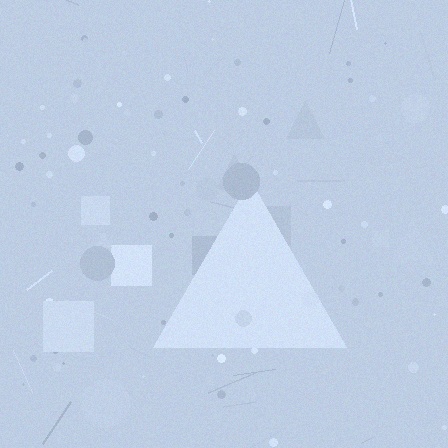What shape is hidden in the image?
A triangle is hidden in the image.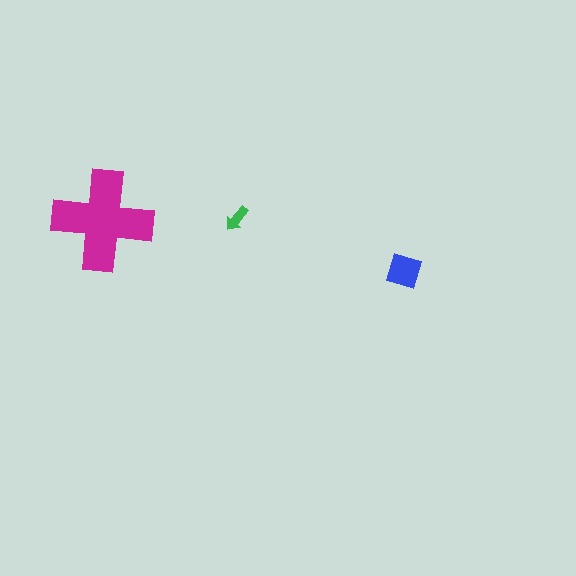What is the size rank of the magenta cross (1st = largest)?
1st.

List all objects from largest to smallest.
The magenta cross, the blue square, the green arrow.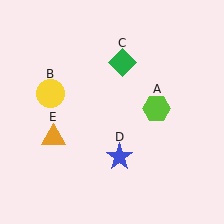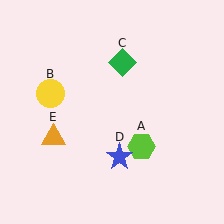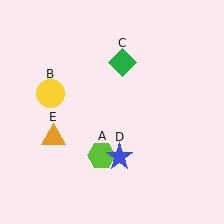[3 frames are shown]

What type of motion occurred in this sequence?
The lime hexagon (object A) rotated clockwise around the center of the scene.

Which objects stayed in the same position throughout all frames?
Yellow circle (object B) and green diamond (object C) and blue star (object D) and orange triangle (object E) remained stationary.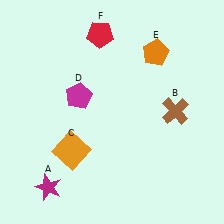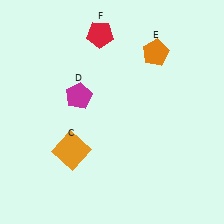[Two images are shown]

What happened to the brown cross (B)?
The brown cross (B) was removed in Image 2. It was in the top-right area of Image 1.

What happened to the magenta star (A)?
The magenta star (A) was removed in Image 2. It was in the bottom-left area of Image 1.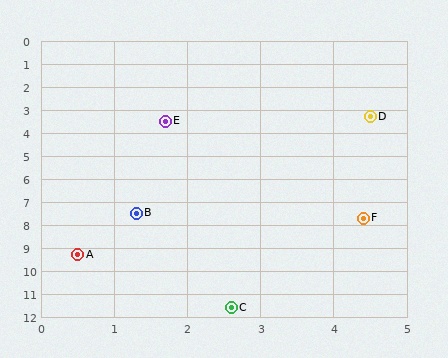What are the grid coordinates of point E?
Point E is at approximately (1.7, 3.5).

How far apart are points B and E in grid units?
Points B and E are about 4.0 grid units apart.